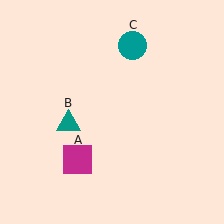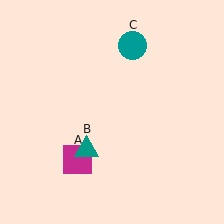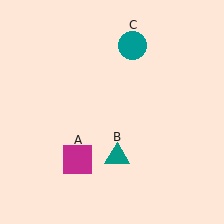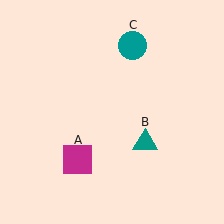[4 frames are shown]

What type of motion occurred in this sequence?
The teal triangle (object B) rotated counterclockwise around the center of the scene.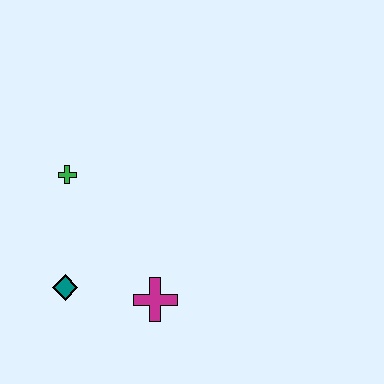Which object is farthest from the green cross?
The magenta cross is farthest from the green cross.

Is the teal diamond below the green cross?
Yes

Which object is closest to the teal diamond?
The magenta cross is closest to the teal diamond.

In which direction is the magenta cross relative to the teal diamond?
The magenta cross is to the right of the teal diamond.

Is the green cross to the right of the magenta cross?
No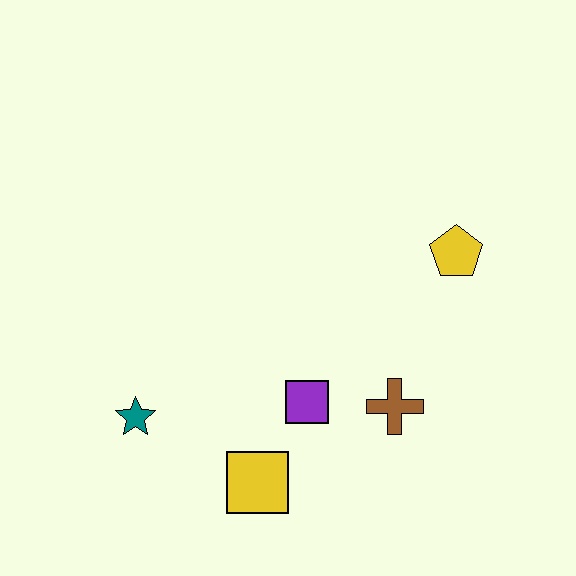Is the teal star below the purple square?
Yes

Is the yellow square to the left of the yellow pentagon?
Yes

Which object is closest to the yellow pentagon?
The brown cross is closest to the yellow pentagon.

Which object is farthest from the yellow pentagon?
The teal star is farthest from the yellow pentagon.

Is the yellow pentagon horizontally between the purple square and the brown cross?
No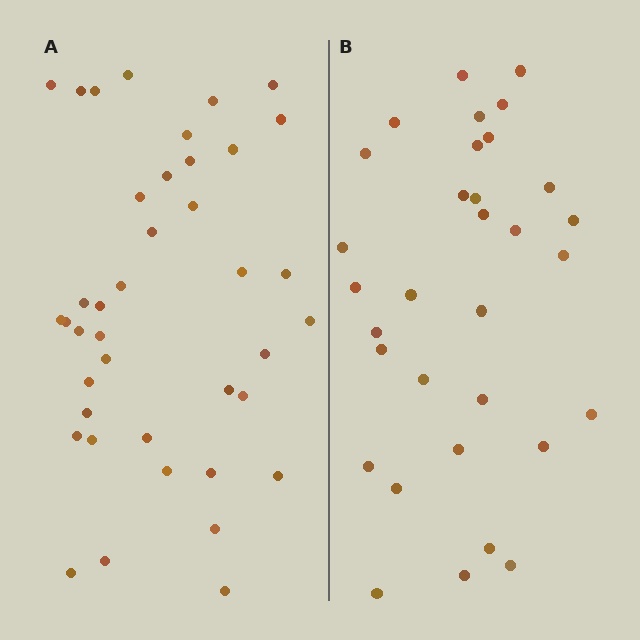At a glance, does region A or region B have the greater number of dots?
Region A (the left region) has more dots.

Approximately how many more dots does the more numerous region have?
Region A has roughly 8 or so more dots than region B.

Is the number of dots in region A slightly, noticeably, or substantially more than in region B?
Region A has noticeably more, but not dramatically so. The ratio is roughly 1.2 to 1.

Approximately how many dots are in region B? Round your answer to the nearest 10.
About 30 dots. (The exact count is 32, which rounds to 30.)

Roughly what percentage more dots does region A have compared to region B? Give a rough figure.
About 25% more.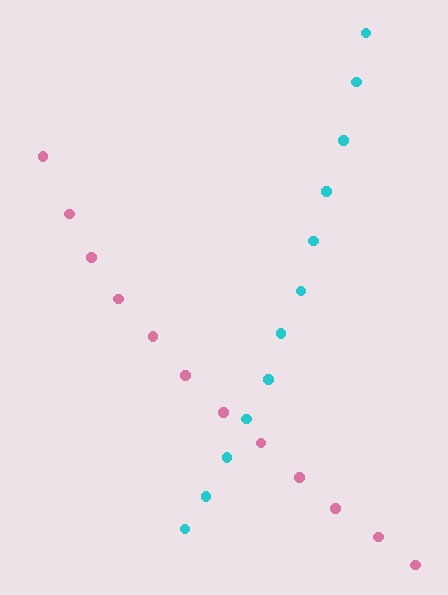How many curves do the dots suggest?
There are 2 distinct paths.